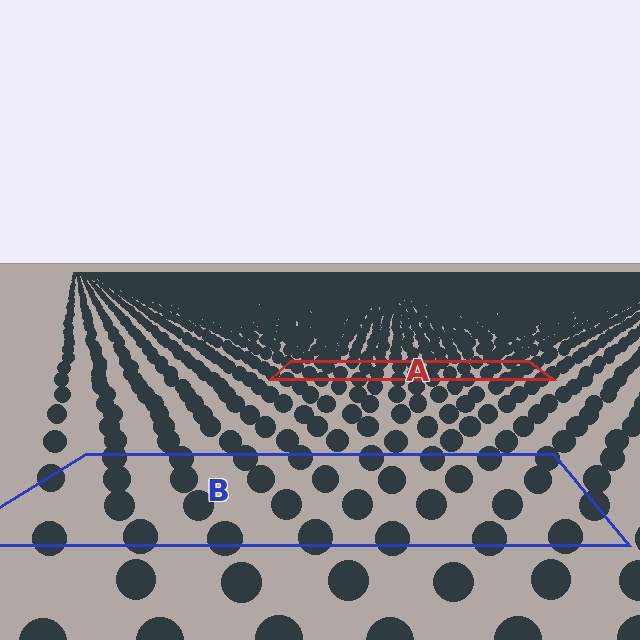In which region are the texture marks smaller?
The texture marks are smaller in region A, because it is farther away.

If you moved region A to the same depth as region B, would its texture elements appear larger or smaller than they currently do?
They would appear larger. At a closer depth, the same texture elements are projected at a bigger on-screen size.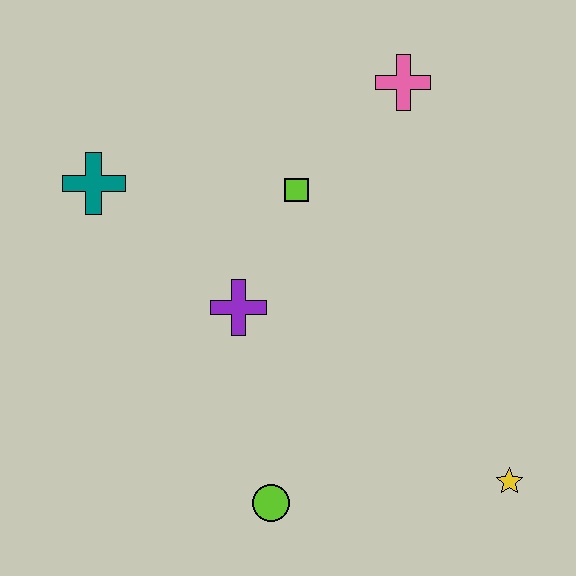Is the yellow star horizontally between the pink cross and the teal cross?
No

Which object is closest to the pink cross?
The lime square is closest to the pink cross.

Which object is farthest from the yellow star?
The teal cross is farthest from the yellow star.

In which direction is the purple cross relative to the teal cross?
The purple cross is to the right of the teal cross.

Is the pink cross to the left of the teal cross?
No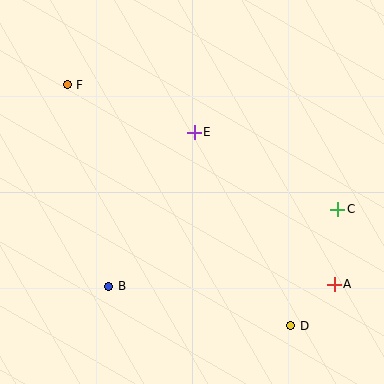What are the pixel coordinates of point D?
Point D is at (291, 326).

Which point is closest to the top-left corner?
Point F is closest to the top-left corner.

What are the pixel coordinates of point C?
Point C is at (338, 209).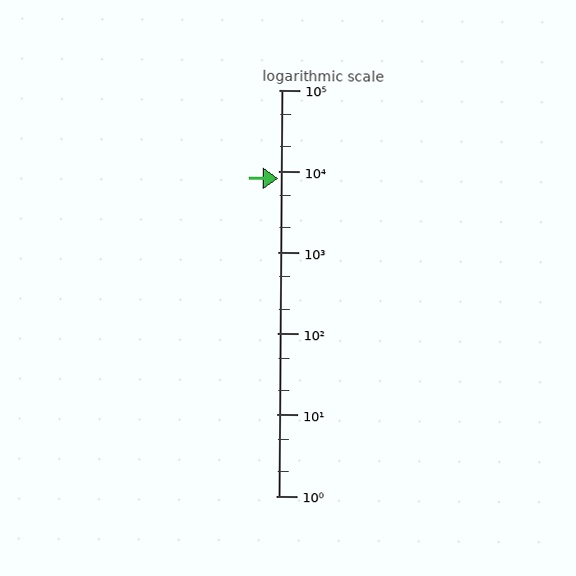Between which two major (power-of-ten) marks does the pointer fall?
The pointer is between 1000 and 10000.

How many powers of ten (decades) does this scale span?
The scale spans 5 decades, from 1 to 100000.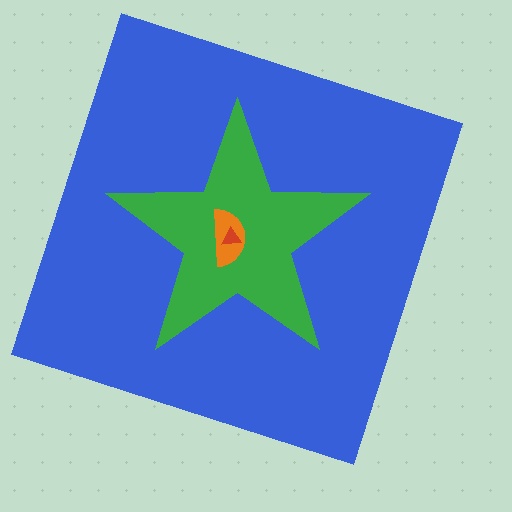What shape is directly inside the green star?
The orange semicircle.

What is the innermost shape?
The red triangle.